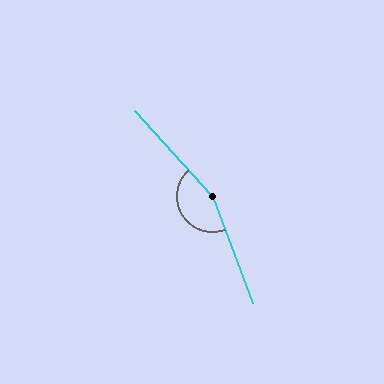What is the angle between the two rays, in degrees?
Approximately 159 degrees.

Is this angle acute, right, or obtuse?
It is obtuse.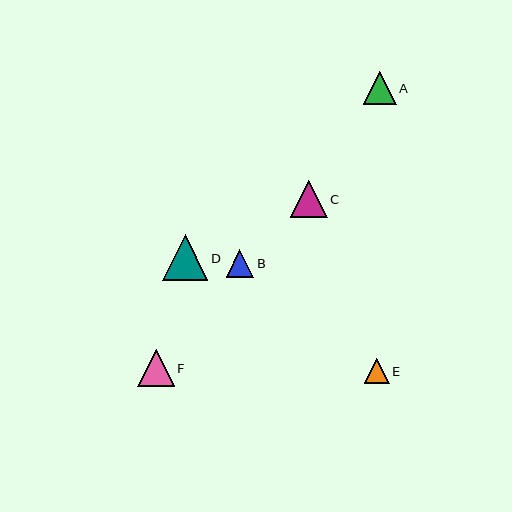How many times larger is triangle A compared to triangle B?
Triangle A is approximately 1.2 times the size of triangle B.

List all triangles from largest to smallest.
From largest to smallest: D, C, F, A, B, E.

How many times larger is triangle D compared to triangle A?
Triangle D is approximately 1.4 times the size of triangle A.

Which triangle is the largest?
Triangle D is the largest with a size of approximately 45 pixels.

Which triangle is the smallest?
Triangle E is the smallest with a size of approximately 25 pixels.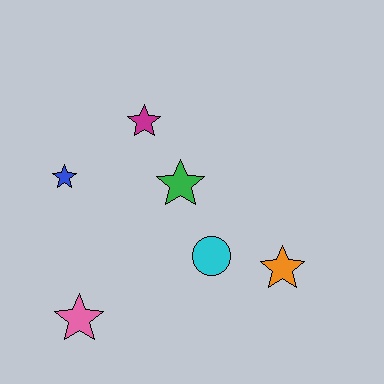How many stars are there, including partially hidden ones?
There are 5 stars.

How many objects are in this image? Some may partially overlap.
There are 6 objects.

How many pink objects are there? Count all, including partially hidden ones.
There is 1 pink object.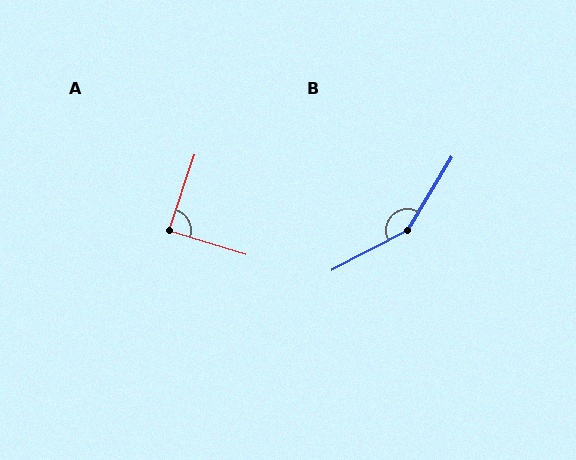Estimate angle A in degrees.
Approximately 88 degrees.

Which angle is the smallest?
A, at approximately 88 degrees.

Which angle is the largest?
B, at approximately 149 degrees.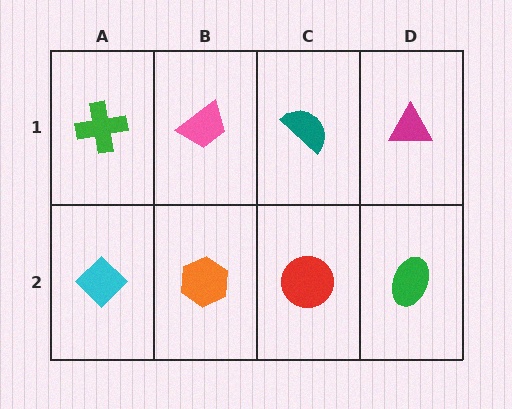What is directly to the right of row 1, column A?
A pink trapezoid.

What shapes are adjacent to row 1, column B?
An orange hexagon (row 2, column B), a green cross (row 1, column A), a teal semicircle (row 1, column C).